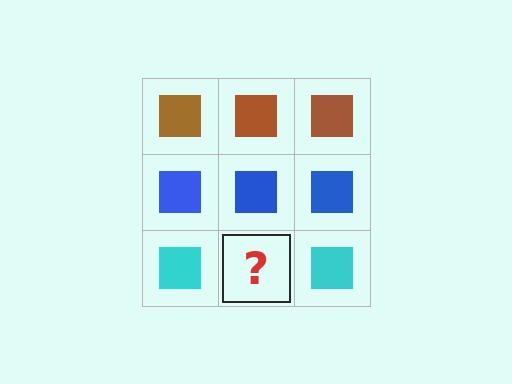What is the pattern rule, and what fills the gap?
The rule is that each row has a consistent color. The gap should be filled with a cyan square.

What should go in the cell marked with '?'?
The missing cell should contain a cyan square.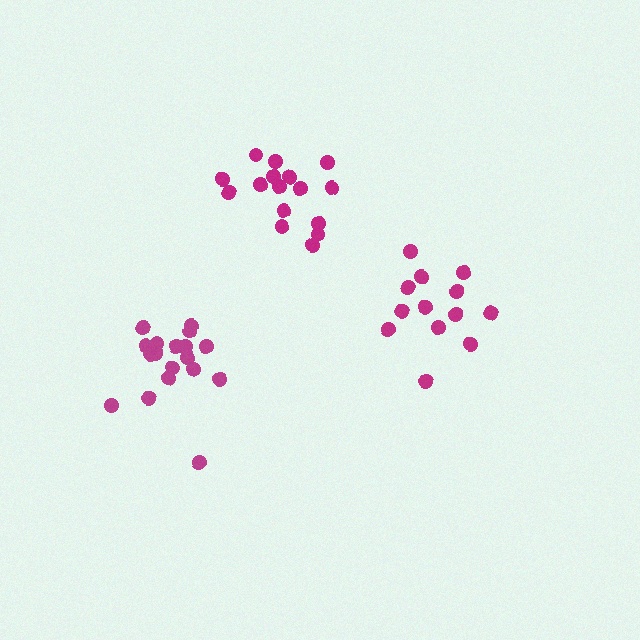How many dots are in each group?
Group 1: 18 dots, Group 2: 13 dots, Group 3: 16 dots (47 total).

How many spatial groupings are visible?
There are 3 spatial groupings.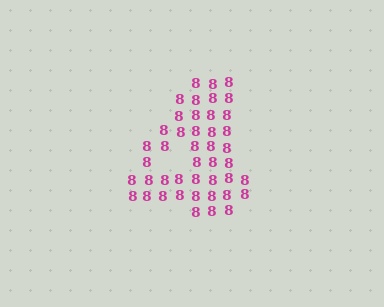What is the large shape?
The large shape is the digit 4.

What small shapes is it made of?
It is made of small digit 8's.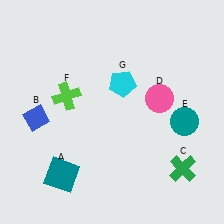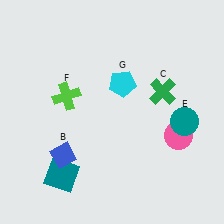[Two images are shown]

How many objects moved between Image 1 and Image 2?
3 objects moved between the two images.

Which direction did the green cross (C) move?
The green cross (C) moved up.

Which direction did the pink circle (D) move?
The pink circle (D) moved down.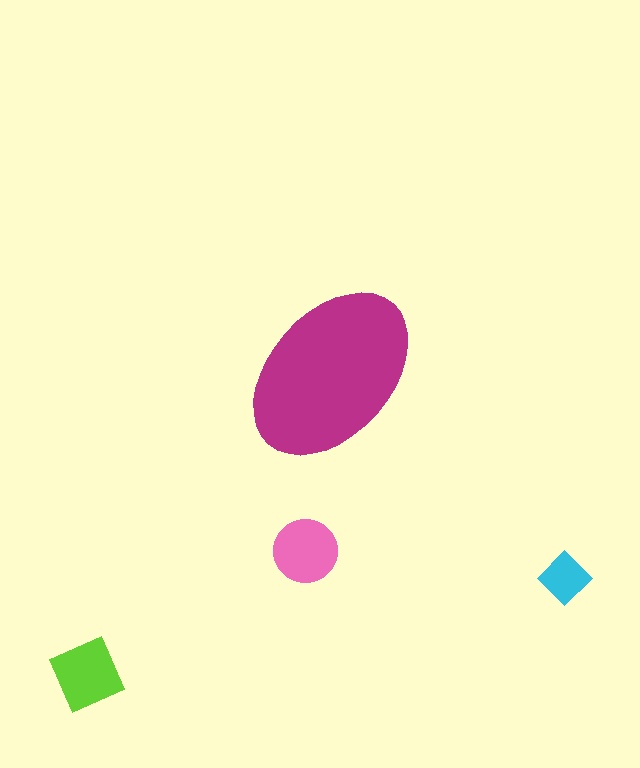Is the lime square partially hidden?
No, the lime square is fully visible.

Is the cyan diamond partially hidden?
No, the cyan diamond is fully visible.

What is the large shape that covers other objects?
A magenta ellipse.